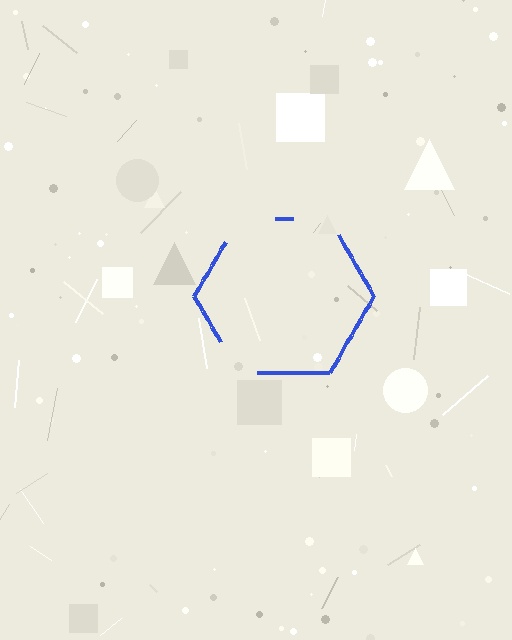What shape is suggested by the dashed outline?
The dashed outline suggests a hexagon.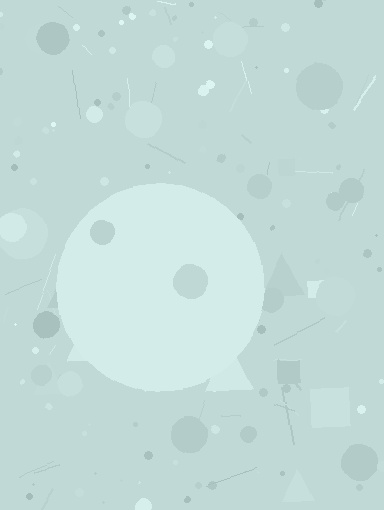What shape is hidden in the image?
A circle is hidden in the image.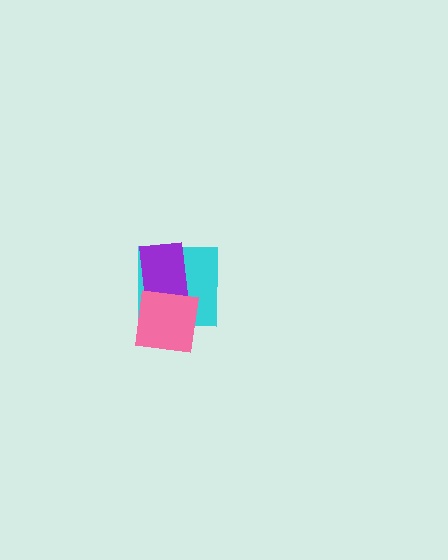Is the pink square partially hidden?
No, no other shape covers it.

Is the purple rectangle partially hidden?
Yes, it is partially covered by another shape.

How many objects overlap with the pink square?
2 objects overlap with the pink square.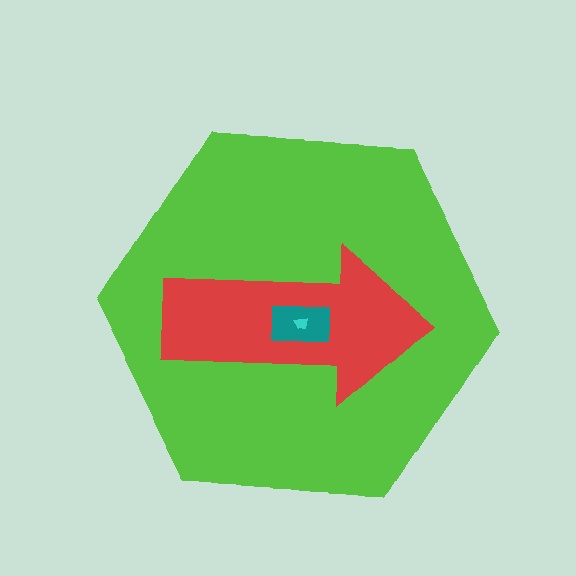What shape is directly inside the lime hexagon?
The red arrow.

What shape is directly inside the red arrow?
The teal rectangle.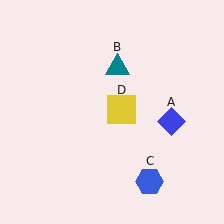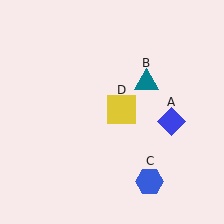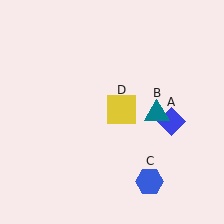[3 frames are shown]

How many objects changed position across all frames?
1 object changed position: teal triangle (object B).